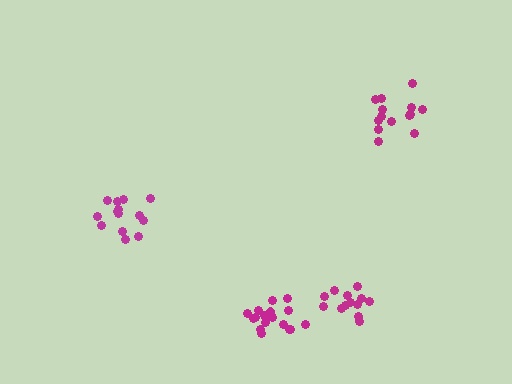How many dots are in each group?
Group 1: 13 dots, Group 2: 17 dots, Group 3: 14 dots, Group 4: 14 dots (58 total).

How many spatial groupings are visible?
There are 4 spatial groupings.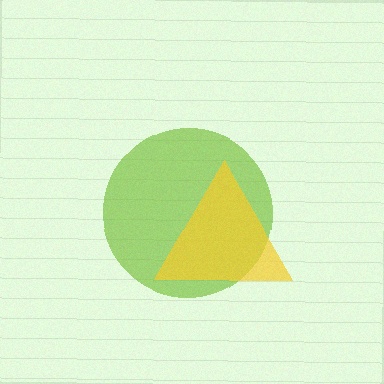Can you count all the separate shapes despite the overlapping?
Yes, there are 2 separate shapes.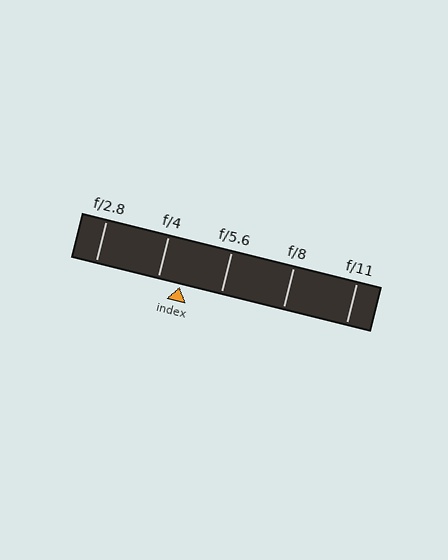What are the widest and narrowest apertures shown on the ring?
The widest aperture shown is f/2.8 and the narrowest is f/11.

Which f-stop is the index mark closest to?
The index mark is closest to f/4.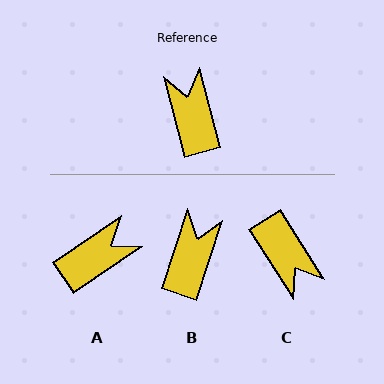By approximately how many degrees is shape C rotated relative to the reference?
Approximately 163 degrees clockwise.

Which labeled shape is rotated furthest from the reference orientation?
C, about 163 degrees away.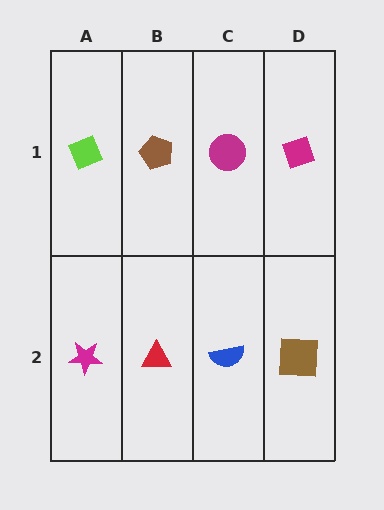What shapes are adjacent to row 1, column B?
A red triangle (row 2, column B), a lime diamond (row 1, column A), a magenta circle (row 1, column C).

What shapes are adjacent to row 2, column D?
A magenta diamond (row 1, column D), a blue semicircle (row 2, column C).